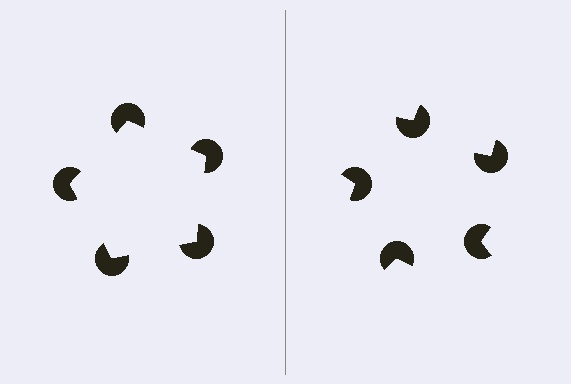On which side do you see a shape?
An illusory pentagon appears on the left side. On the right side the wedge cuts are rotated, so no coherent shape forms.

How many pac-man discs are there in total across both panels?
10 — 5 on each side.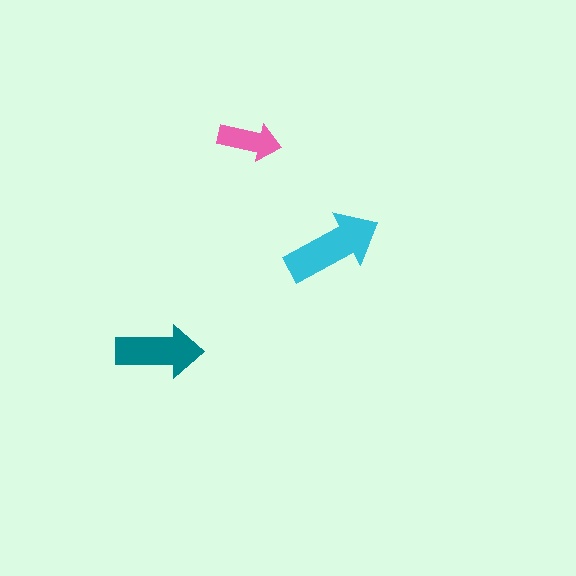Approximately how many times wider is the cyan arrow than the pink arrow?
About 1.5 times wider.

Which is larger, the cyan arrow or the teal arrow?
The cyan one.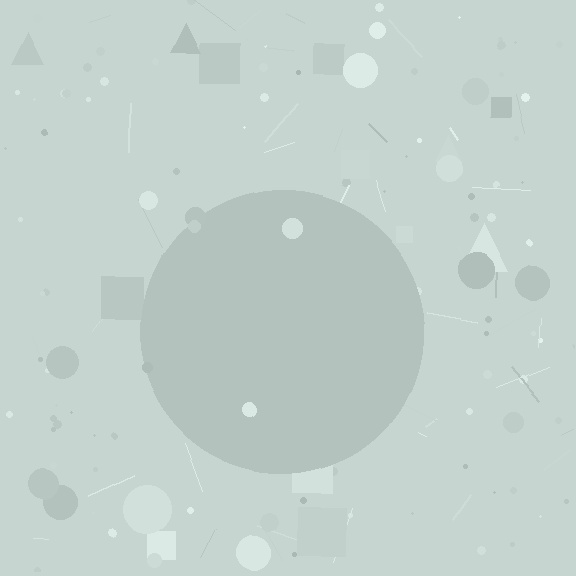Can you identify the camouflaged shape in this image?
The camouflaged shape is a circle.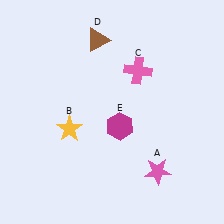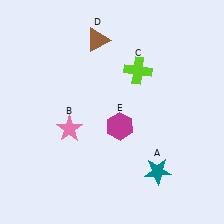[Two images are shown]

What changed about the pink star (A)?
In Image 1, A is pink. In Image 2, it changed to teal.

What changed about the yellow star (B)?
In Image 1, B is yellow. In Image 2, it changed to pink.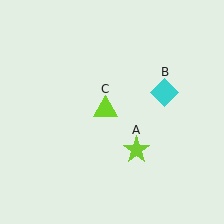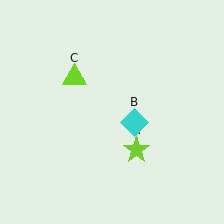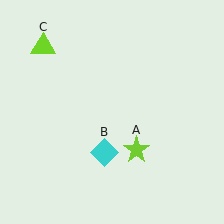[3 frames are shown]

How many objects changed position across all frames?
2 objects changed position: cyan diamond (object B), lime triangle (object C).